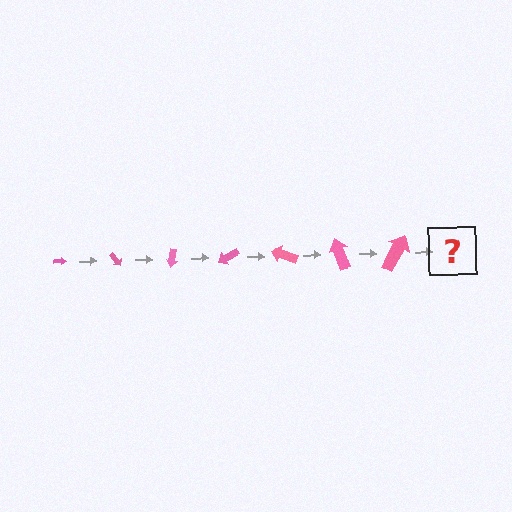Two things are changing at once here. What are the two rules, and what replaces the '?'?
The two rules are that the arrow grows larger each step and it rotates 50 degrees each step. The '?' should be an arrow, larger than the previous one and rotated 350 degrees from the start.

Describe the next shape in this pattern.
It should be an arrow, larger than the previous one and rotated 350 degrees from the start.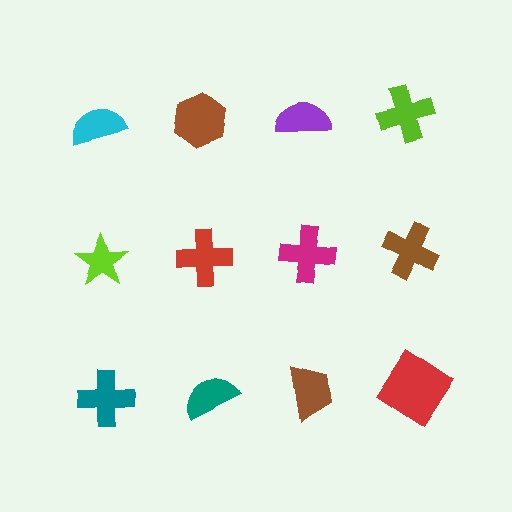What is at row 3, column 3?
A brown trapezoid.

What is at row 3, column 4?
A red diamond.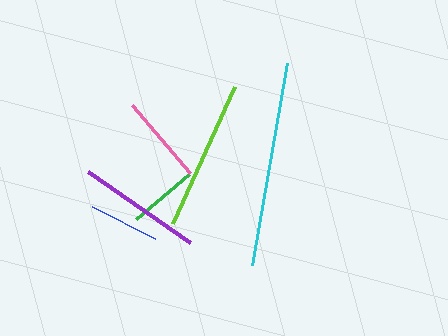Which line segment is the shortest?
The green line is the shortest at approximately 70 pixels.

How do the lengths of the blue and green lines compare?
The blue and green lines are approximately the same length.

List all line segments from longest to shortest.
From longest to shortest: cyan, lime, purple, pink, blue, green.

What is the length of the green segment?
The green segment is approximately 70 pixels long.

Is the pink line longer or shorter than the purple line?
The purple line is longer than the pink line.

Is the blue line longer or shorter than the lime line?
The lime line is longer than the blue line.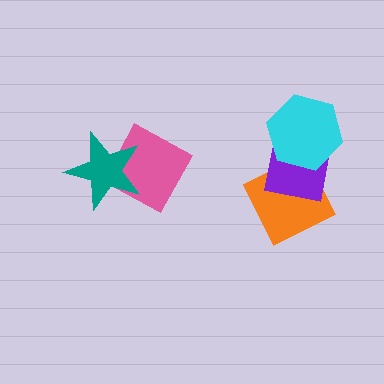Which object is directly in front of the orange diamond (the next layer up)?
The purple square is directly in front of the orange diamond.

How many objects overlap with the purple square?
2 objects overlap with the purple square.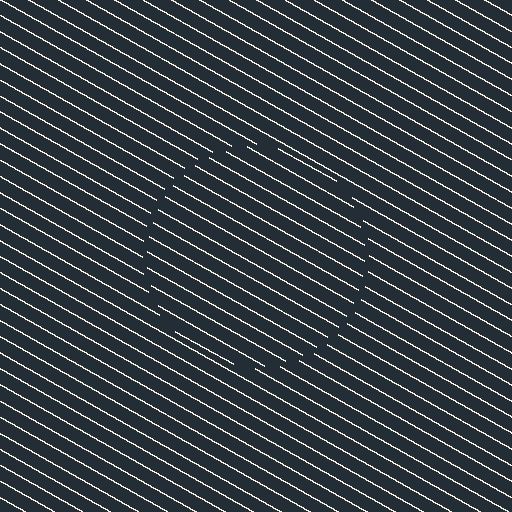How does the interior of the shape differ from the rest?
The interior of the shape contains the same grating, shifted by half a period — the contour is defined by the phase discontinuity where line-ends from the inner and outer gratings abut.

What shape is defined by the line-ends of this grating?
An illusory circle. The interior of the shape contains the same grating, shifted by half a period — the contour is defined by the phase discontinuity where line-ends from the inner and outer gratings abut.